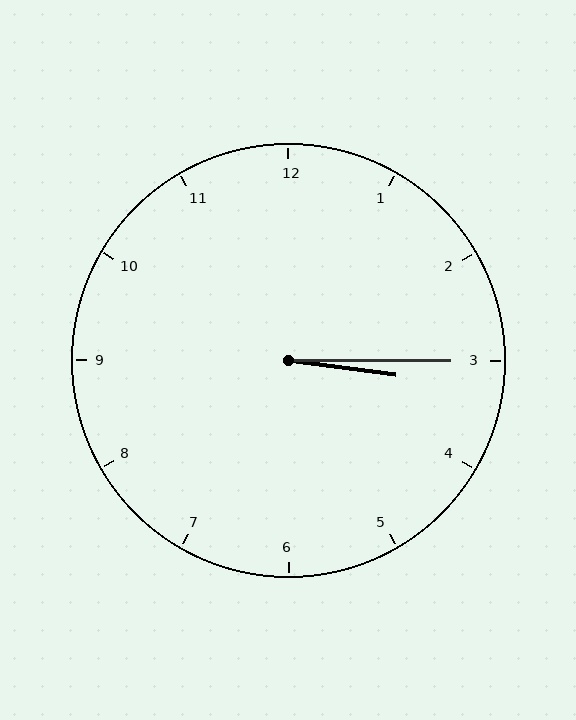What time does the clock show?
3:15.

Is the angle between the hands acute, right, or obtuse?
It is acute.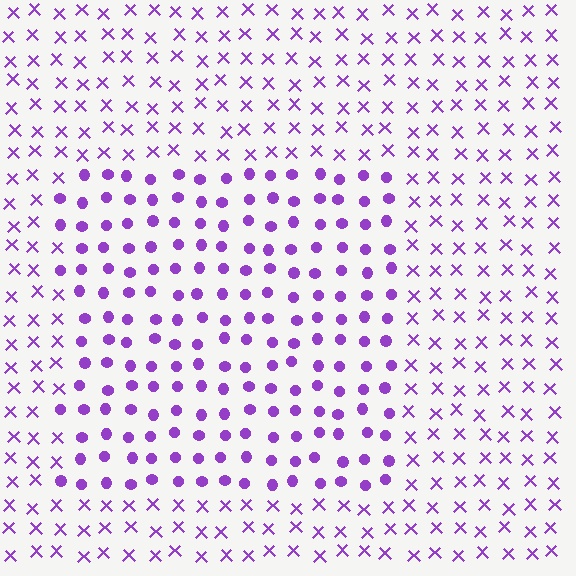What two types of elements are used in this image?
The image uses circles inside the rectangle region and X marks outside it.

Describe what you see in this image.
The image is filled with small purple elements arranged in a uniform grid. A rectangle-shaped region contains circles, while the surrounding area contains X marks. The boundary is defined purely by the change in element shape.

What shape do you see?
I see a rectangle.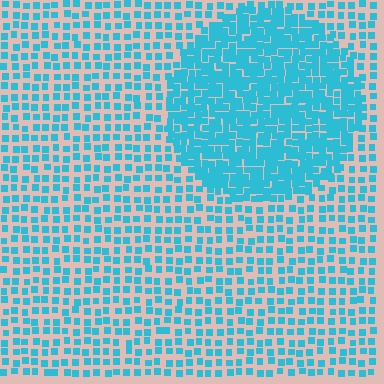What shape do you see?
I see a circle.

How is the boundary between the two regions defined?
The boundary is defined by a change in element density (approximately 2.2x ratio). All elements are the same color, size, and shape.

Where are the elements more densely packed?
The elements are more densely packed inside the circle boundary.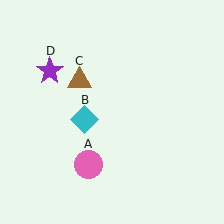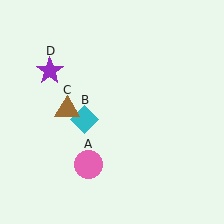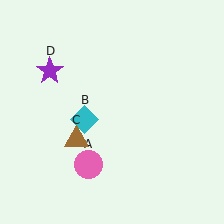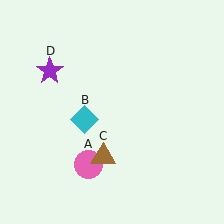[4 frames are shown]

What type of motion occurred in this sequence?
The brown triangle (object C) rotated counterclockwise around the center of the scene.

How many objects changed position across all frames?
1 object changed position: brown triangle (object C).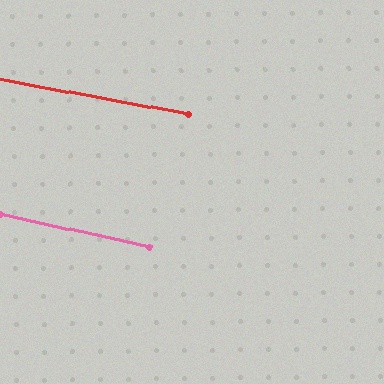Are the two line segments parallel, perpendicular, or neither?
Parallel — their directions differ by only 1.7°.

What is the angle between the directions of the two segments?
Approximately 2 degrees.